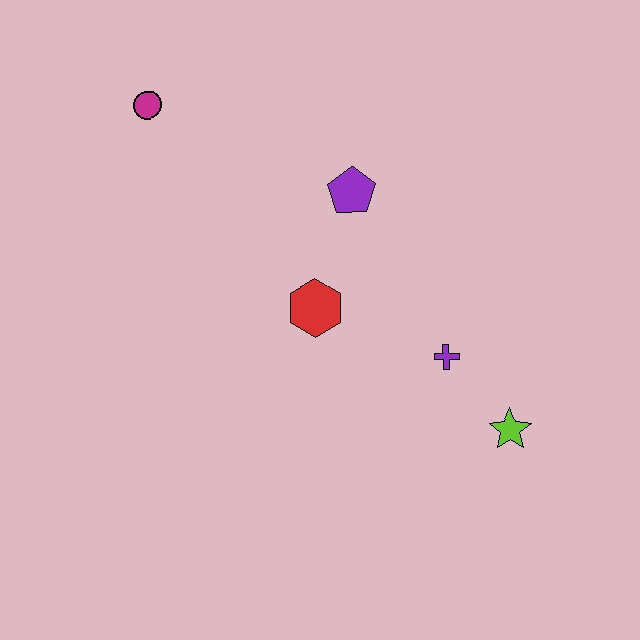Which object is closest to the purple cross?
The lime star is closest to the purple cross.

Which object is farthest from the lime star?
The magenta circle is farthest from the lime star.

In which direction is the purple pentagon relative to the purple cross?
The purple pentagon is above the purple cross.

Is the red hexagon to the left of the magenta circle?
No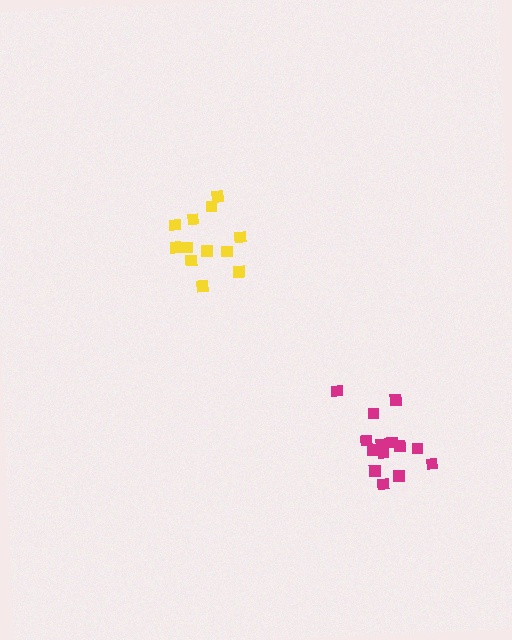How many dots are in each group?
Group 1: 12 dots, Group 2: 14 dots (26 total).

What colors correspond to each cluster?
The clusters are colored: yellow, magenta.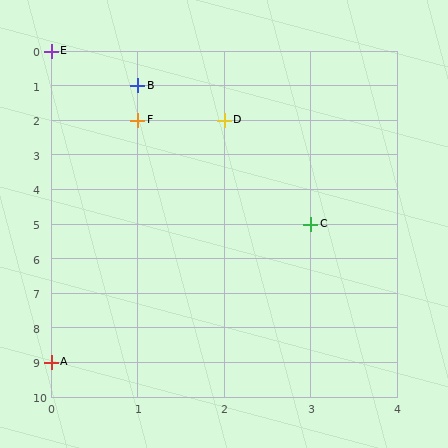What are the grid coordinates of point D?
Point D is at grid coordinates (2, 2).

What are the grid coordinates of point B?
Point B is at grid coordinates (1, 1).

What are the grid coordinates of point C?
Point C is at grid coordinates (3, 5).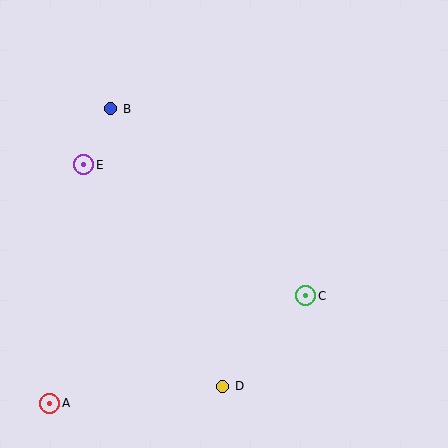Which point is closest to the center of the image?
Point C at (306, 296) is closest to the center.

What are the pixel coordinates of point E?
Point E is at (84, 165).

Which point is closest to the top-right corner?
Point C is closest to the top-right corner.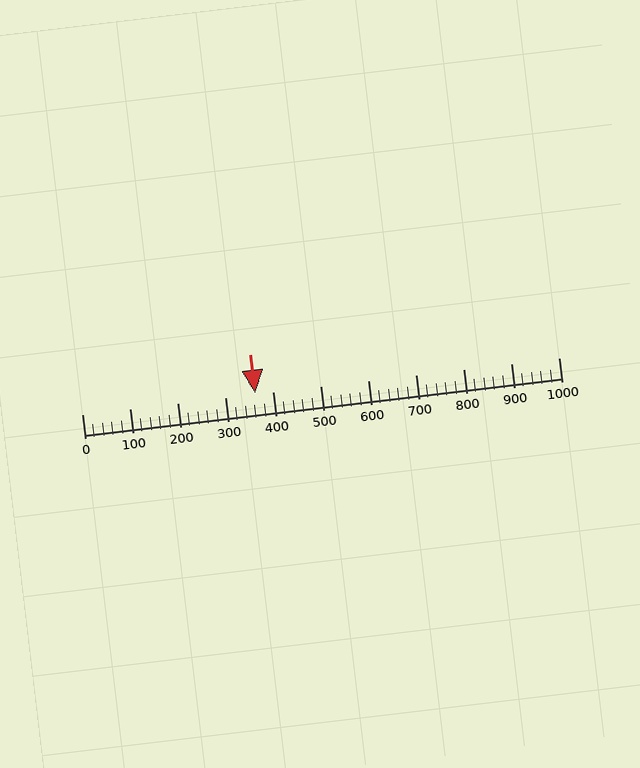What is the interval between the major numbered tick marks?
The major tick marks are spaced 100 units apart.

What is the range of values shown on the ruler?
The ruler shows values from 0 to 1000.